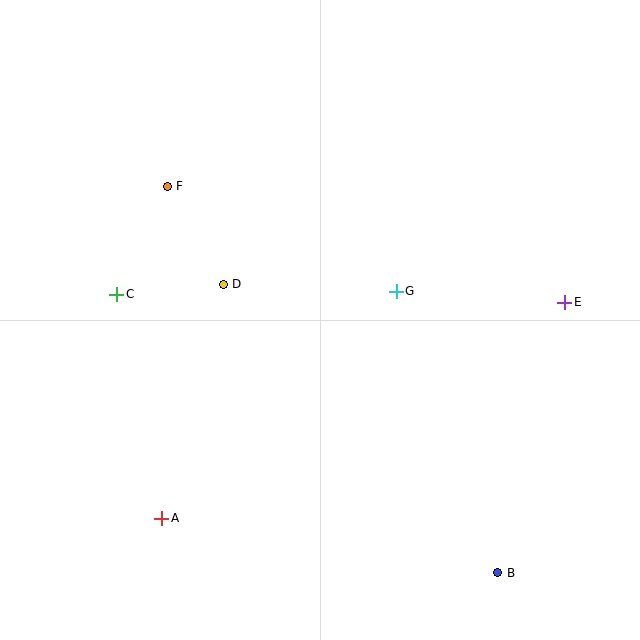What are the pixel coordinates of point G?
Point G is at (396, 291).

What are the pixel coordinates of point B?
Point B is at (498, 573).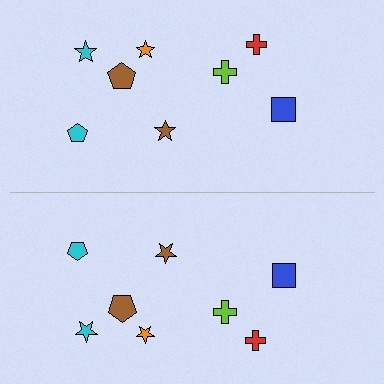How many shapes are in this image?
There are 16 shapes in this image.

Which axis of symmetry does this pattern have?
The pattern has a horizontal axis of symmetry running through the center of the image.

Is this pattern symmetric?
Yes, this pattern has bilateral (reflection) symmetry.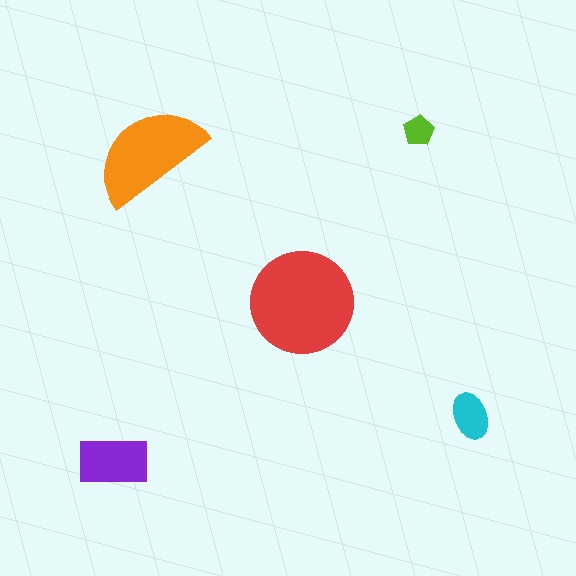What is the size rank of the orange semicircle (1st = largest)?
2nd.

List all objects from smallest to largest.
The lime pentagon, the cyan ellipse, the purple rectangle, the orange semicircle, the red circle.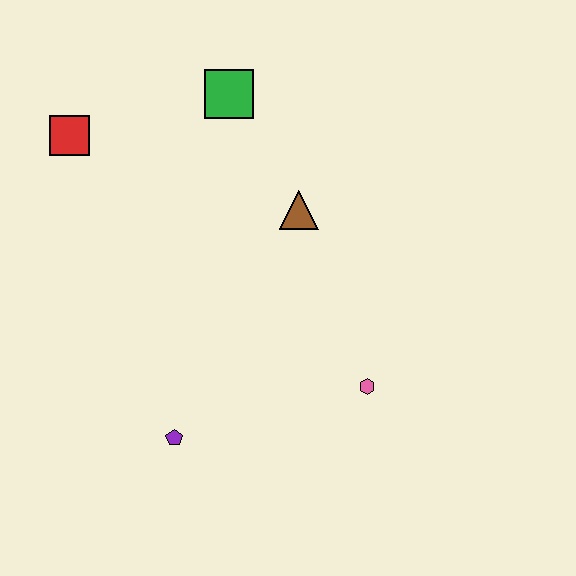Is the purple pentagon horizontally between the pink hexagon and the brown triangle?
No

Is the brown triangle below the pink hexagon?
No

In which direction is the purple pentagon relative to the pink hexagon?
The purple pentagon is to the left of the pink hexagon.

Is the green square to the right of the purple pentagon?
Yes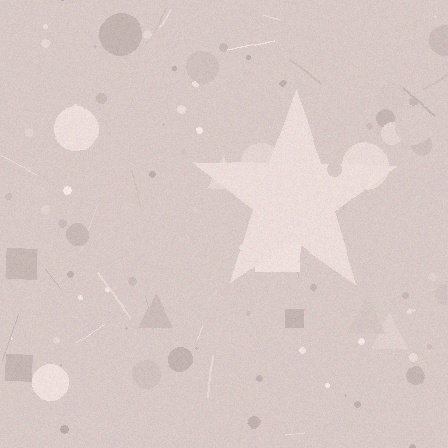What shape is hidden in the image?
A star is hidden in the image.